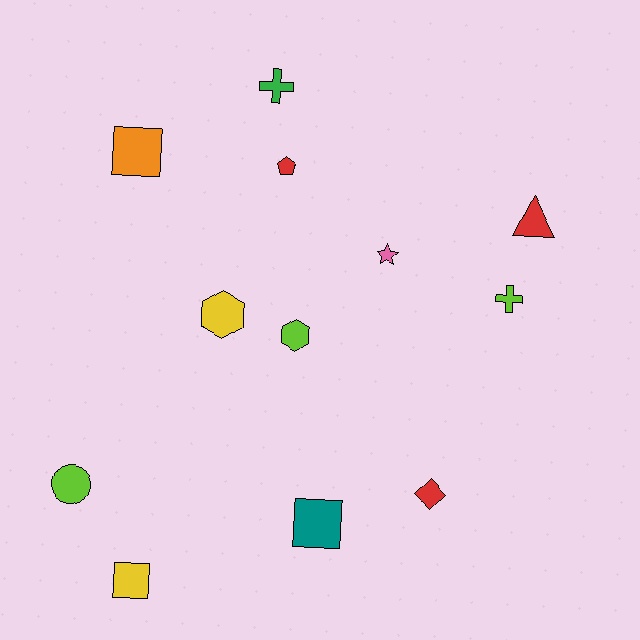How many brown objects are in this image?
There are no brown objects.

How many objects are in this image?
There are 12 objects.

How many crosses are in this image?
There are 2 crosses.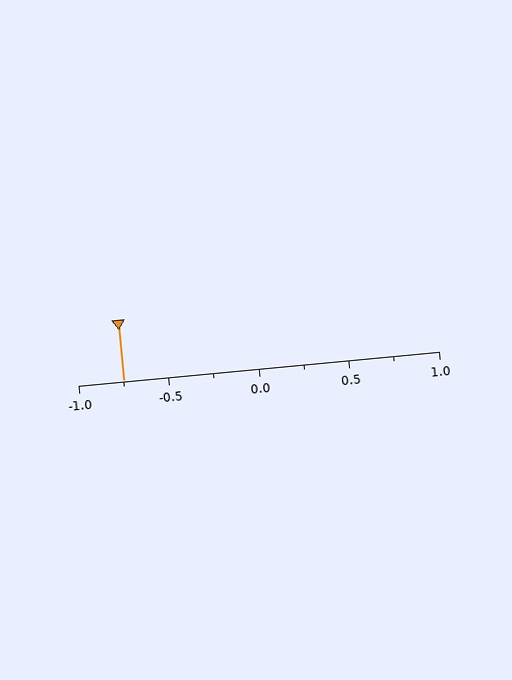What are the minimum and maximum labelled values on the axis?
The axis runs from -1.0 to 1.0.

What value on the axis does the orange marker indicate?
The marker indicates approximately -0.75.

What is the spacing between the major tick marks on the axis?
The major ticks are spaced 0.5 apart.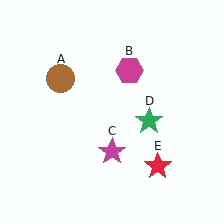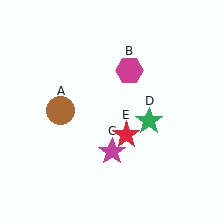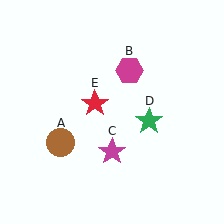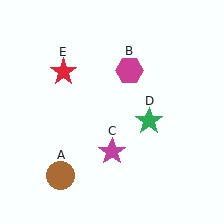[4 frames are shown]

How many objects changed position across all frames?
2 objects changed position: brown circle (object A), red star (object E).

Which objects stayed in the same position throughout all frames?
Magenta hexagon (object B) and magenta star (object C) and green star (object D) remained stationary.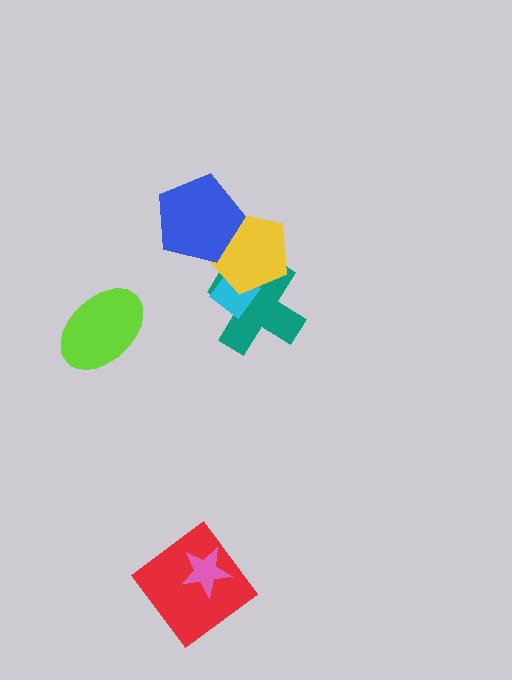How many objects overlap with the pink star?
1 object overlaps with the pink star.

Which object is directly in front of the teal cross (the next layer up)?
The cyan diamond is directly in front of the teal cross.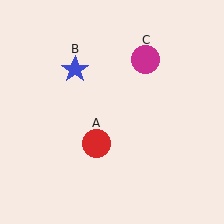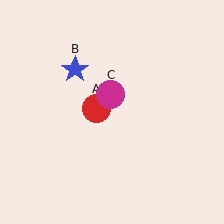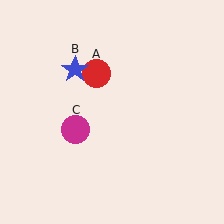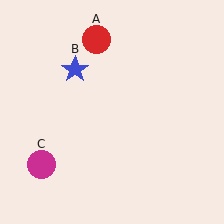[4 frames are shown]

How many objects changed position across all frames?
2 objects changed position: red circle (object A), magenta circle (object C).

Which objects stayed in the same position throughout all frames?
Blue star (object B) remained stationary.